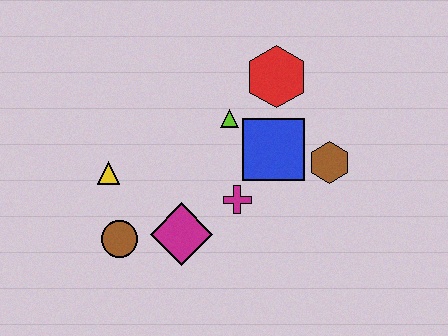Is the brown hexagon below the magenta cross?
No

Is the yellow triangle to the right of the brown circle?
No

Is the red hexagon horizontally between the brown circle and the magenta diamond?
No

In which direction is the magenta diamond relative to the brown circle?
The magenta diamond is to the right of the brown circle.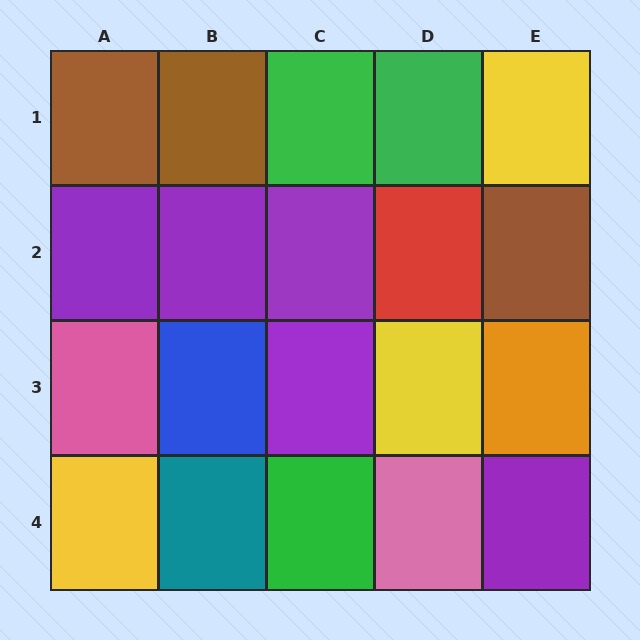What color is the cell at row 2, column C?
Purple.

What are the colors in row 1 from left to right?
Brown, brown, green, green, yellow.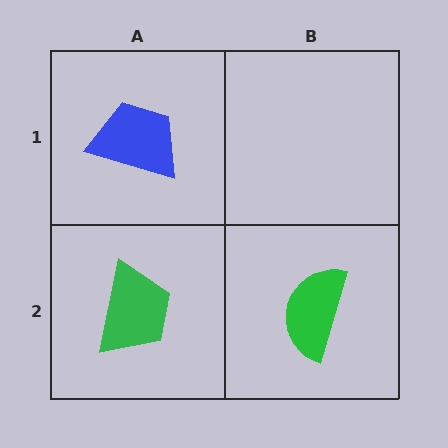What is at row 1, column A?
A blue trapezoid.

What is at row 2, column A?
A green trapezoid.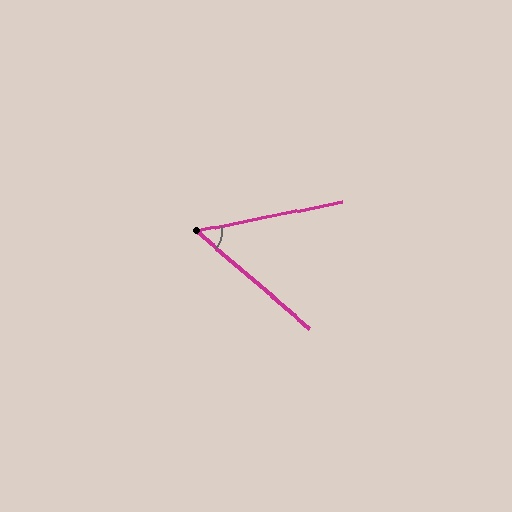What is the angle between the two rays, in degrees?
Approximately 52 degrees.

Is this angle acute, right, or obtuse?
It is acute.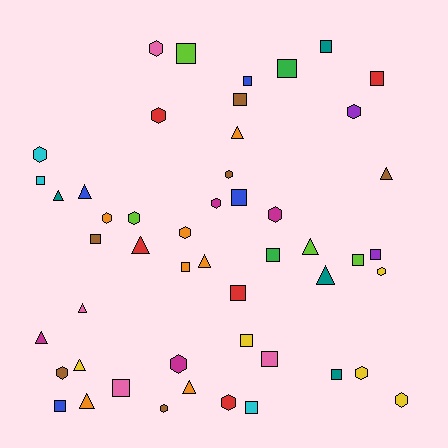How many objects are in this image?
There are 50 objects.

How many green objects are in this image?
There are 2 green objects.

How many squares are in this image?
There are 20 squares.